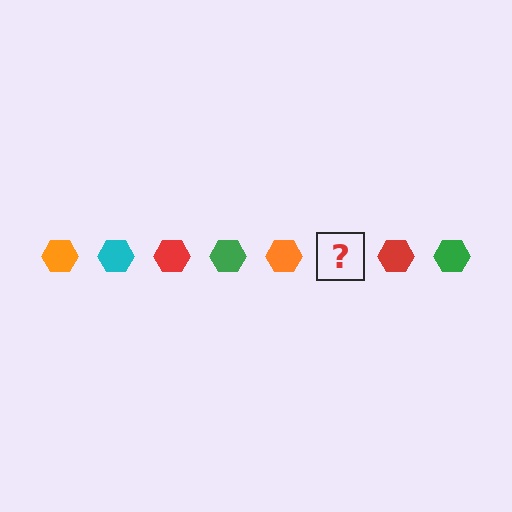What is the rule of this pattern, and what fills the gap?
The rule is that the pattern cycles through orange, cyan, red, green hexagons. The gap should be filled with a cyan hexagon.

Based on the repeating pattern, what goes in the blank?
The blank should be a cyan hexagon.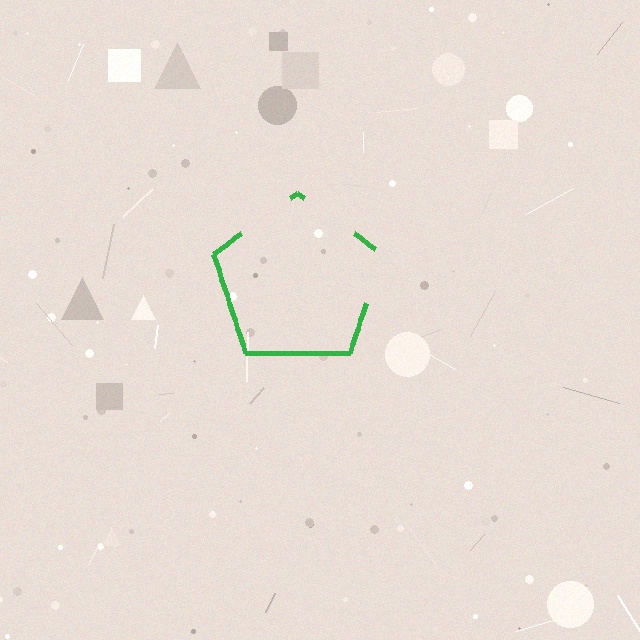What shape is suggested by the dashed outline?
The dashed outline suggests a pentagon.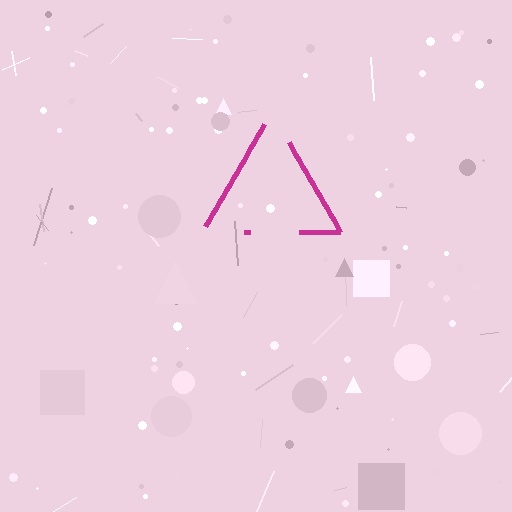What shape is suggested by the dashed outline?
The dashed outline suggests a triangle.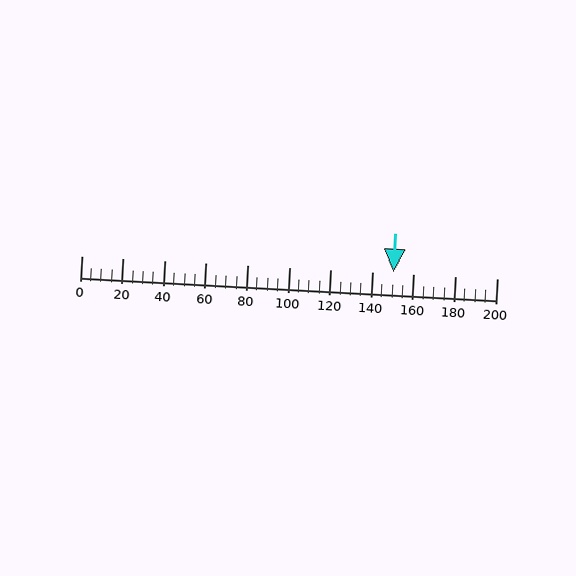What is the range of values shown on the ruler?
The ruler shows values from 0 to 200.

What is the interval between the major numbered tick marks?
The major tick marks are spaced 20 units apart.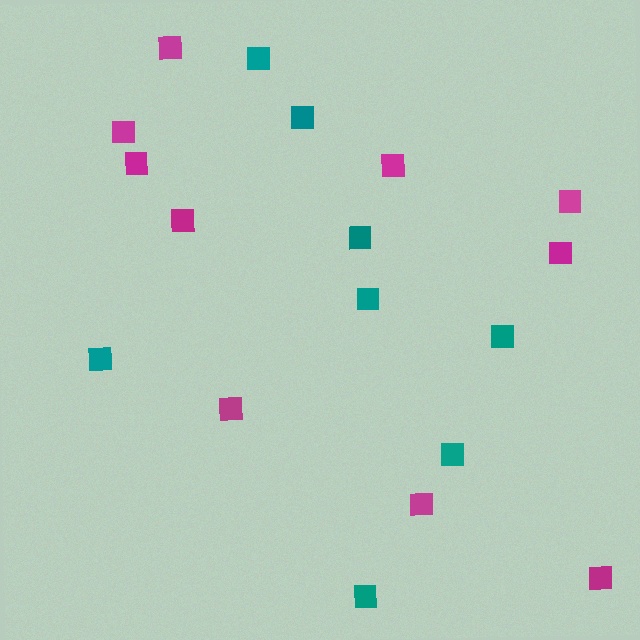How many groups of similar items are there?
There are 2 groups: one group of teal squares (8) and one group of magenta squares (10).